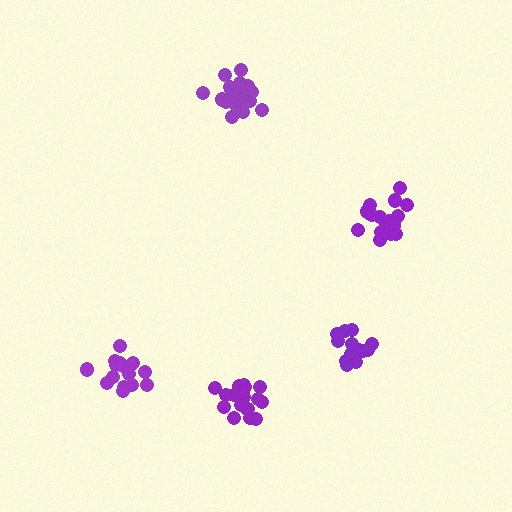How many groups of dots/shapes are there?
There are 5 groups.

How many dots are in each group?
Group 1: 15 dots, Group 2: 19 dots, Group 3: 18 dots, Group 4: 21 dots, Group 5: 17 dots (90 total).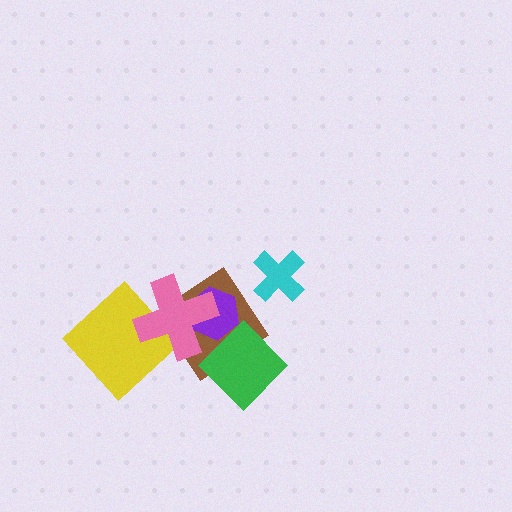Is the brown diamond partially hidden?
Yes, it is partially covered by another shape.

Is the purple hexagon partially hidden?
Yes, it is partially covered by another shape.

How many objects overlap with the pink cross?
3 objects overlap with the pink cross.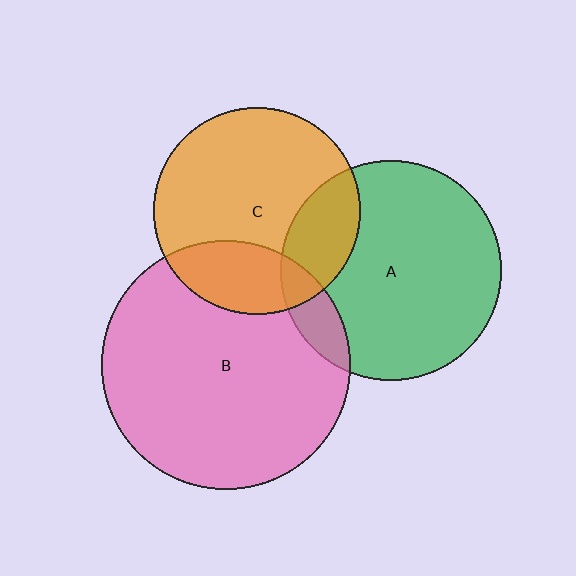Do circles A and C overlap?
Yes.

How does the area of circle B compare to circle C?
Approximately 1.4 times.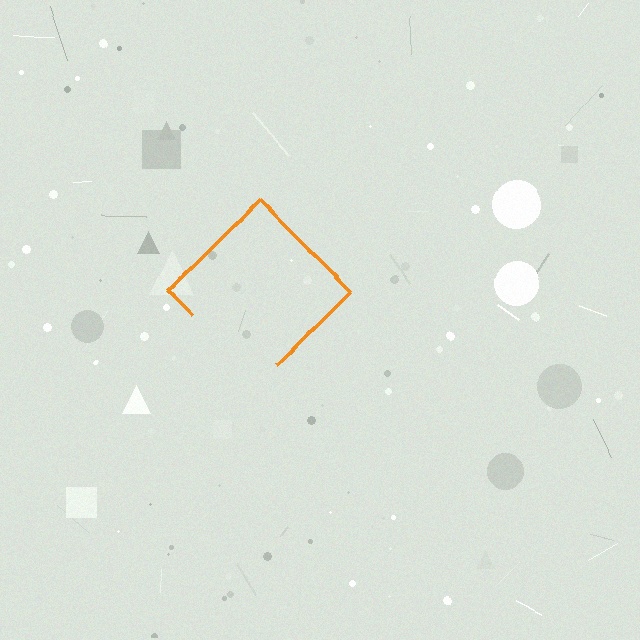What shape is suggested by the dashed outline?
The dashed outline suggests a diamond.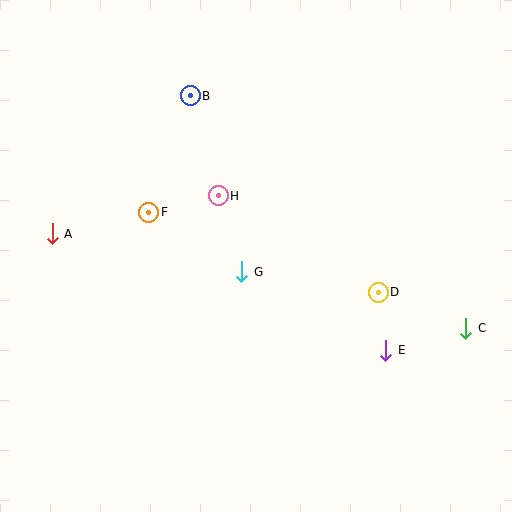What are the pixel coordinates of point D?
Point D is at (378, 292).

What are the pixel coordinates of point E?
Point E is at (386, 350).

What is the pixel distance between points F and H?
The distance between F and H is 72 pixels.